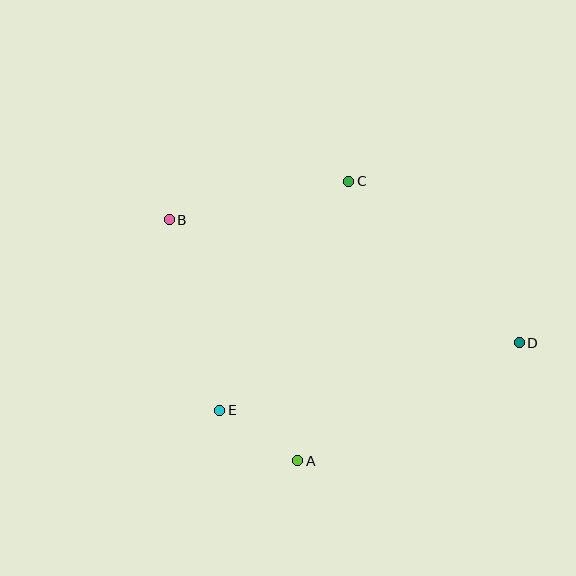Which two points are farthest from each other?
Points B and D are farthest from each other.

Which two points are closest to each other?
Points A and E are closest to each other.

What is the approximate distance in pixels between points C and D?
The distance between C and D is approximately 235 pixels.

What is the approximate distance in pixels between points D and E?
The distance between D and E is approximately 307 pixels.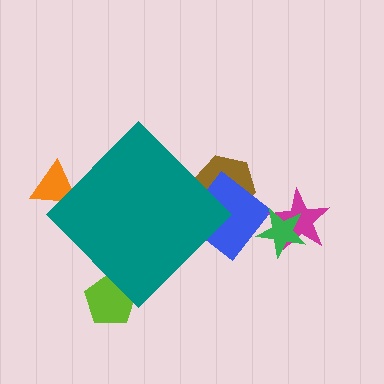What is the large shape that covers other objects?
A teal diamond.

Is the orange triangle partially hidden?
Yes, the orange triangle is partially hidden behind the teal diamond.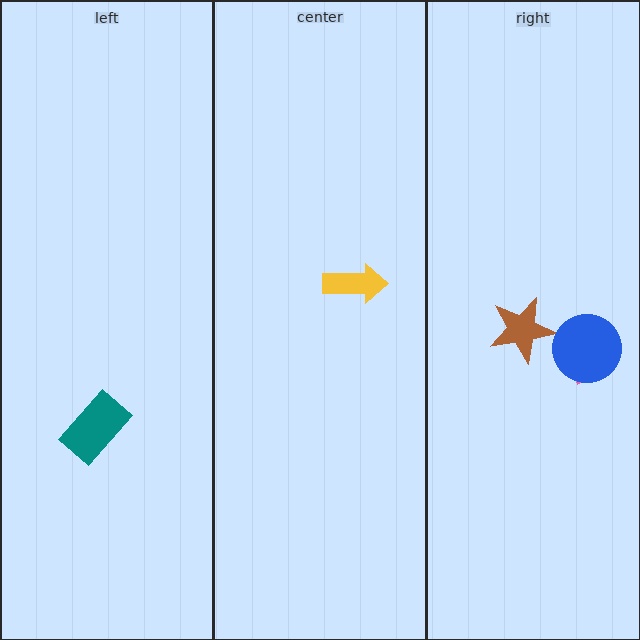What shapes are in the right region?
The pink diamond, the brown star, the blue circle.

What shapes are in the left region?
The teal rectangle.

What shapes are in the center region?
The yellow arrow.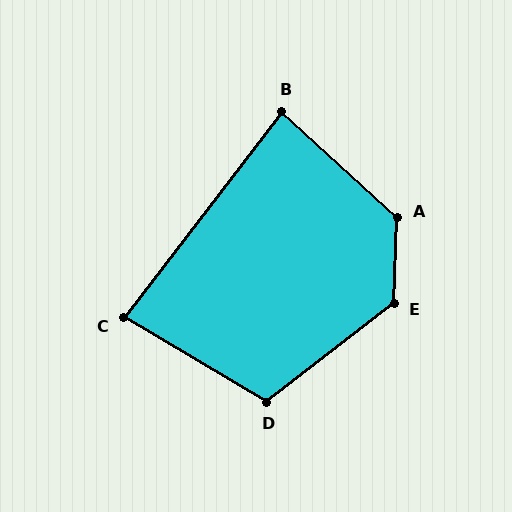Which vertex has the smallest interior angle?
C, at approximately 83 degrees.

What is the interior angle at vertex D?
Approximately 112 degrees (obtuse).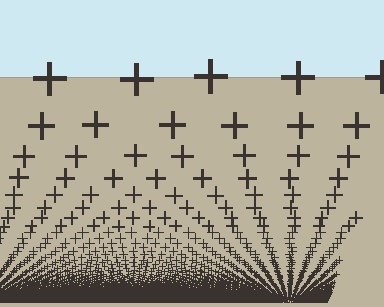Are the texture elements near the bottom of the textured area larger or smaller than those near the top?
Smaller. The gradient is inverted — elements near the bottom are smaller and denser.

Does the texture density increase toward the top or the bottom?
Density increases toward the bottom.